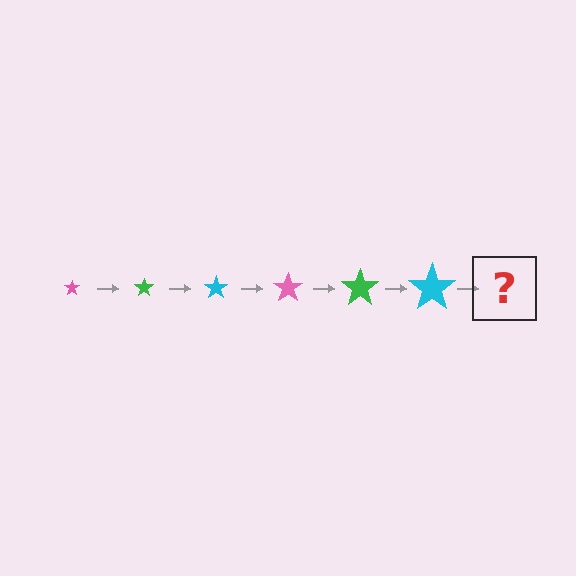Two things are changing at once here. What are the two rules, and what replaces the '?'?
The two rules are that the star grows larger each step and the color cycles through pink, green, and cyan. The '?' should be a pink star, larger than the previous one.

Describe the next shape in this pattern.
It should be a pink star, larger than the previous one.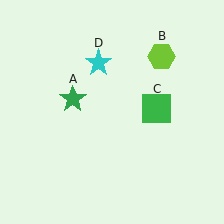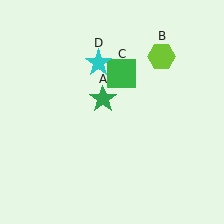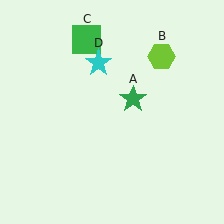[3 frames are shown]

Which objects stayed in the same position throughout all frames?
Lime hexagon (object B) and cyan star (object D) remained stationary.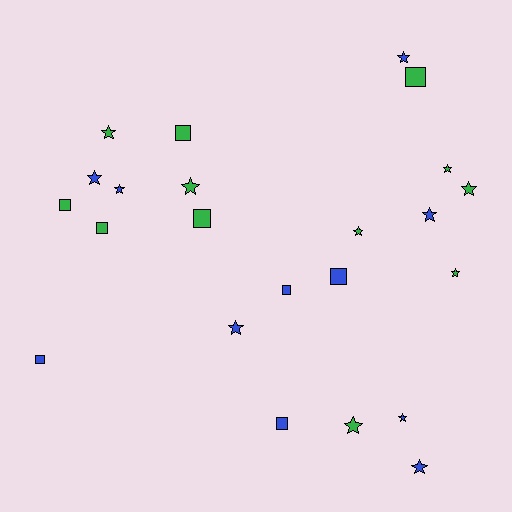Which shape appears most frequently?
Star, with 14 objects.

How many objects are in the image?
There are 23 objects.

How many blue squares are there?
There are 4 blue squares.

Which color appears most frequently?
Green, with 12 objects.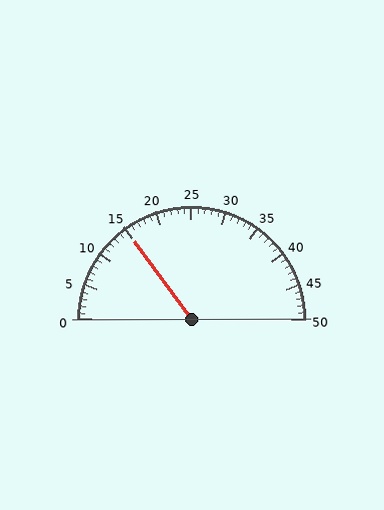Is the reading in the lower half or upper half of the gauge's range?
The reading is in the lower half of the range (0 to 50).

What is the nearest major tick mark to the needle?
The nearest major tick mark is 15.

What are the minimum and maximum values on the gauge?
The gauge ranges from 0 to 50.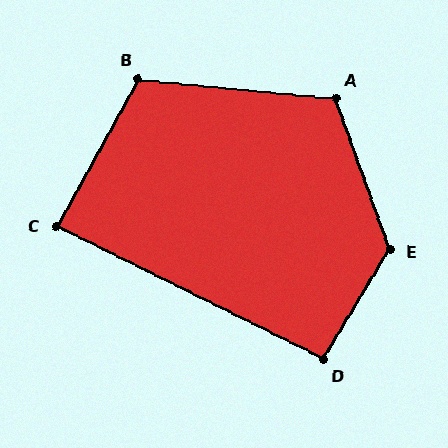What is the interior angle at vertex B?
Approximately 114 degrees (obtuse).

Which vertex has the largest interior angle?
E, at approximately 129 degrees.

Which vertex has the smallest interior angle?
C, at approximately 87 degrees.